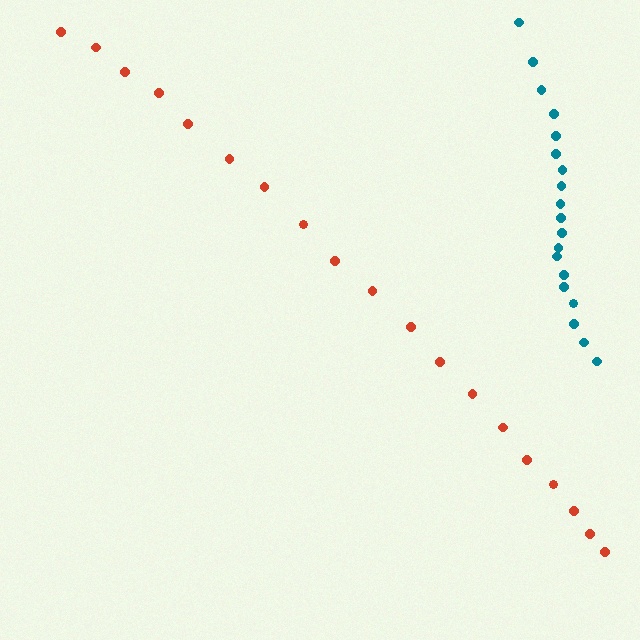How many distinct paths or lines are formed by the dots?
There are 2 distinct paths.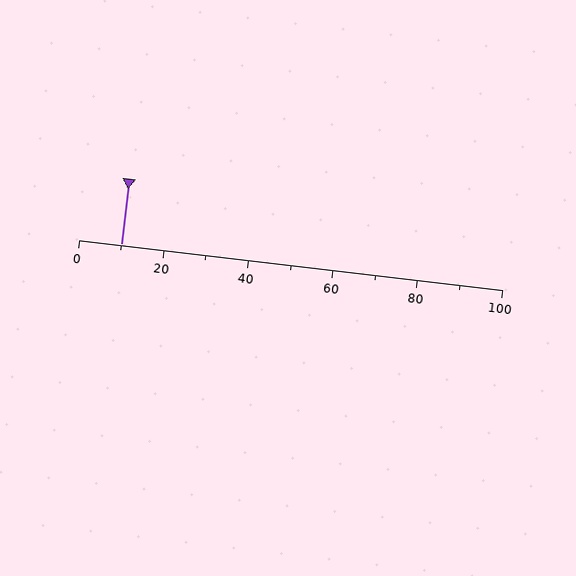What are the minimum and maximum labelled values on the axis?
The axis runs from 0 to 100.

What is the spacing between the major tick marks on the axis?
The major ticks are spaced 20 apart.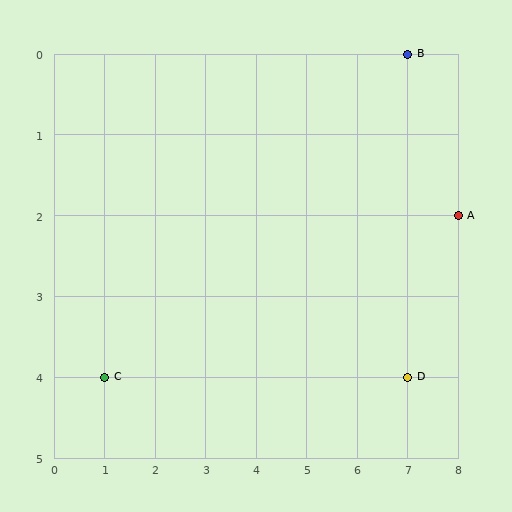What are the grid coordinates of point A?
Point A is at grid coordinates (8, 2).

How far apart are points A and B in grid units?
Points A and B are 1 column and 2 rows apart (about 2.2 grid units diagonally).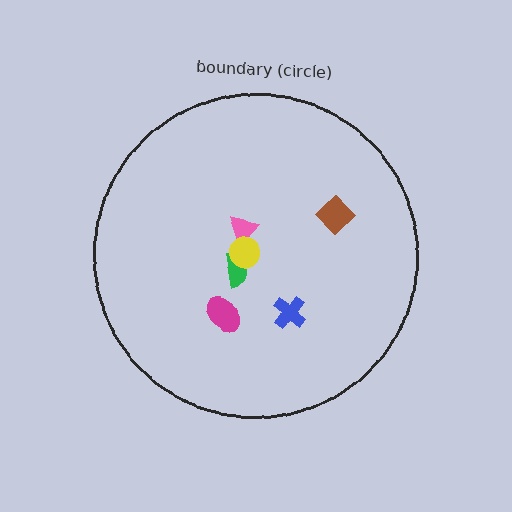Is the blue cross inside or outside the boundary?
Inside.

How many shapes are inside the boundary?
6 inside, 0 outside.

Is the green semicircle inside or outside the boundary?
Inside.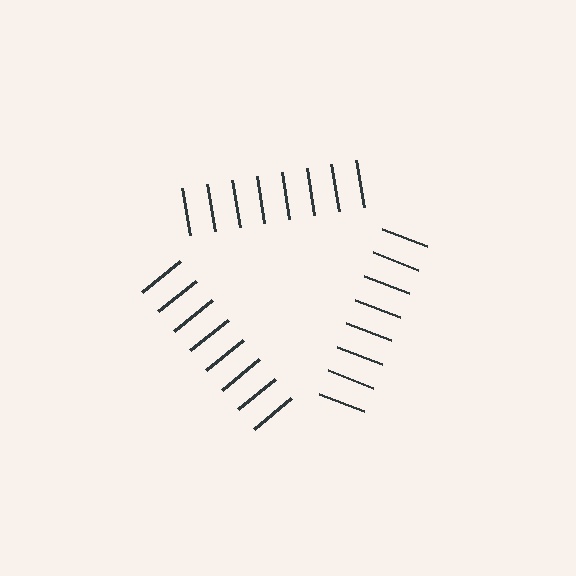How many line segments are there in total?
24 — 8 along each of the 3 edges.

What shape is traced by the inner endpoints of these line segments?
An illusory triangle — the line segments terminate on its edges but no continuous stroke is drawn.